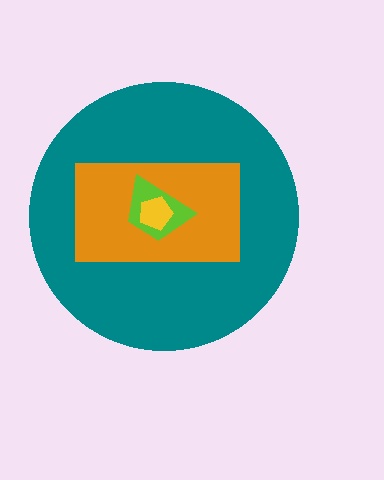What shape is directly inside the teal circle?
The orange rectangle.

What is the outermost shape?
The teal circle.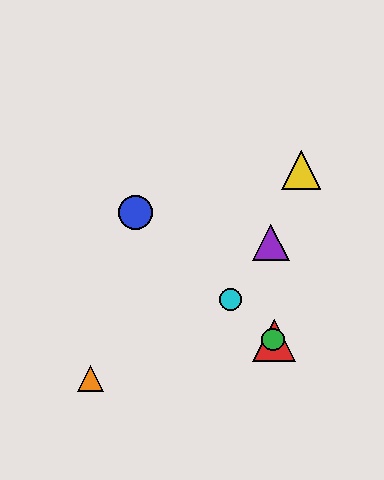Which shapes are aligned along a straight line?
The red triangle, the blue circle, the green circle, the cyan circle are aligned along a straight line.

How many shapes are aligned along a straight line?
4 shapes (the red triangle, the blue circle, the green circle, the cyan circle) are aligned along a straight line.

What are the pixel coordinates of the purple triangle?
The purple triangle is at (271, 242).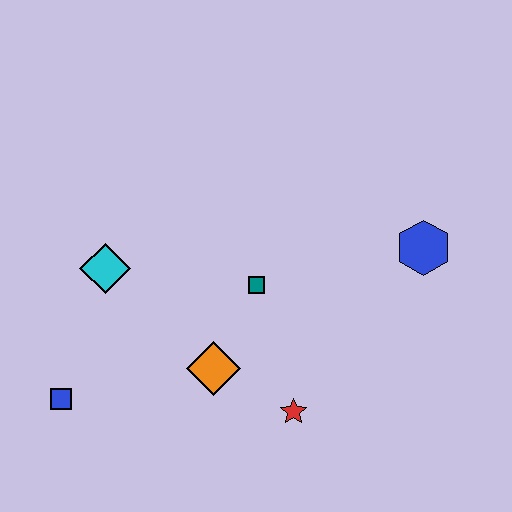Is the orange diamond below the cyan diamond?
Yes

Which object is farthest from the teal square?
The blue square is farthest from the teal square.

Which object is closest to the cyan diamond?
The blue square is closest to the cyan diamond.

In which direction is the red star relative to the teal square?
The red star is below the teal square.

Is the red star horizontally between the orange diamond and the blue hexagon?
Yes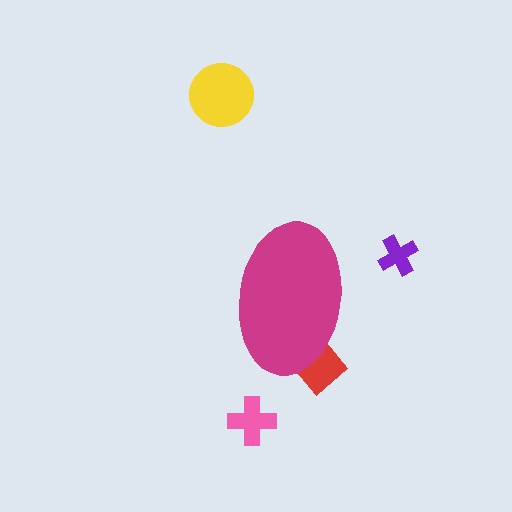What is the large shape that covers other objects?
A magenta ellipse.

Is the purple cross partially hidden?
No, the purple cross is fully visible.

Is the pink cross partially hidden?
No, the pink cross is fully visible.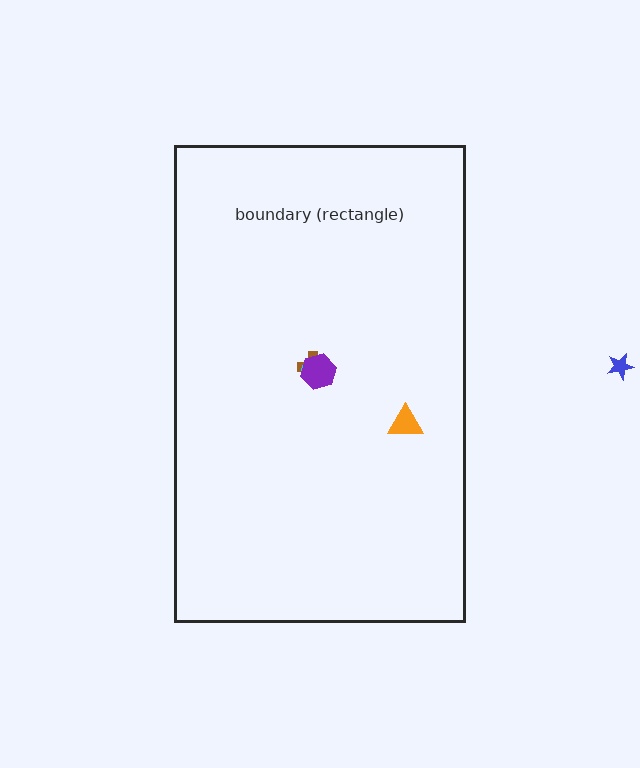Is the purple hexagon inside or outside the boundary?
Inside.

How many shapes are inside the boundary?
4 inside, 1 outside.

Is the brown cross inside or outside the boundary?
Inside.